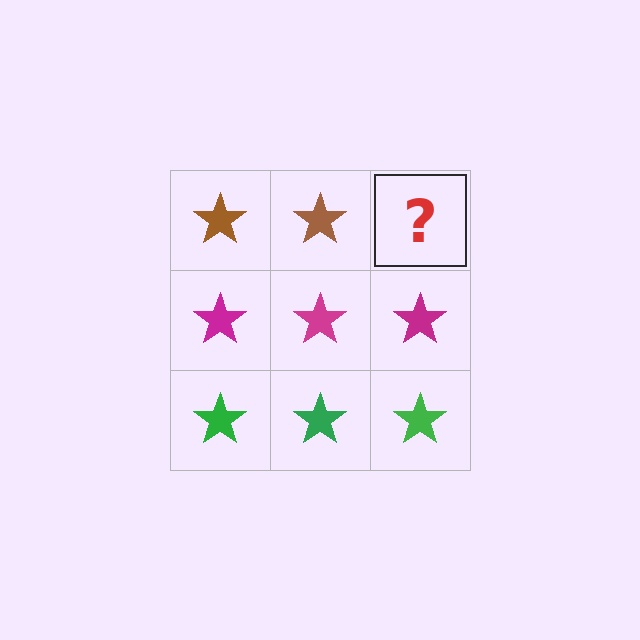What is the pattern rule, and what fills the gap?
The rule is that each row has a consistent color. The gap should be filled with a brown star.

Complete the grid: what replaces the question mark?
The question mark should be replaced with a brown star.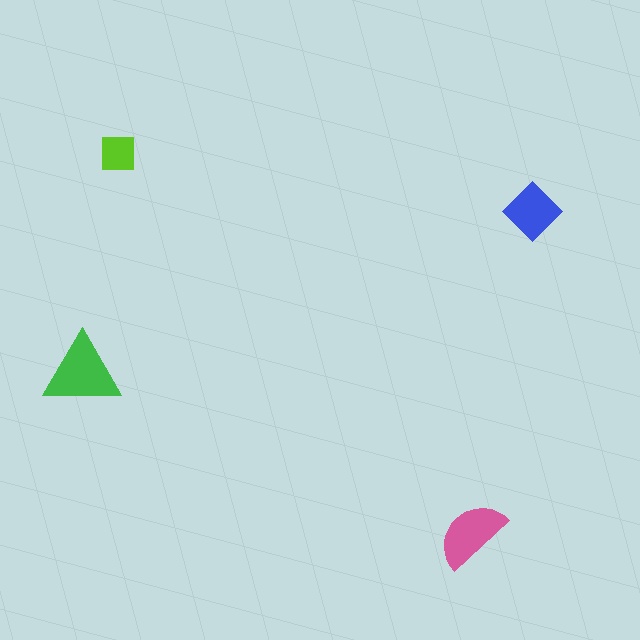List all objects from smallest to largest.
The lime square, the blue diamond, the pink semicircle, the green triangle.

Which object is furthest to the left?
The green triangle is leftmost.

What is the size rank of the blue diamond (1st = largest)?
3rd.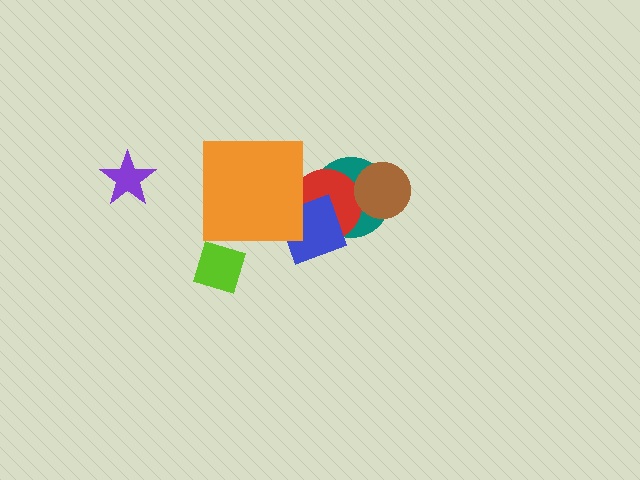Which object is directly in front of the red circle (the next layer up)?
The blue diamond is directly in front of the red circle.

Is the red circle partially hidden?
Yes, it is partially covered by another shape.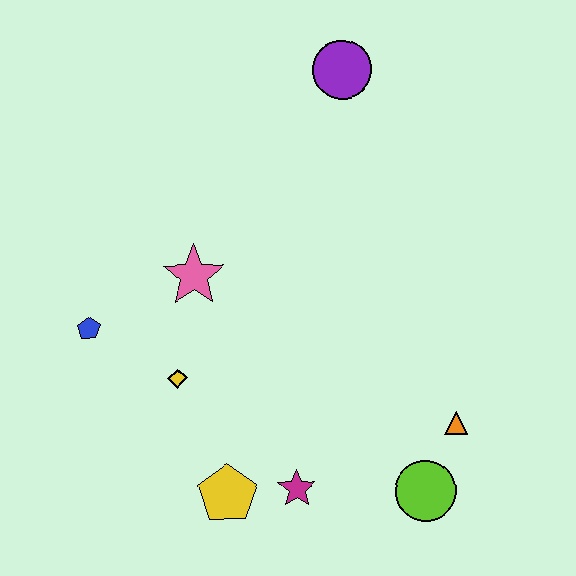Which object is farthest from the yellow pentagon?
The purple circle is farthest from the yellow pentagon.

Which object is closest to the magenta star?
The yellow pentagon is closest to the magenta star.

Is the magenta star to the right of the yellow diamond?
Yes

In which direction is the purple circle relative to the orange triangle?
The purple circle is above the orange triangle.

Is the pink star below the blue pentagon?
No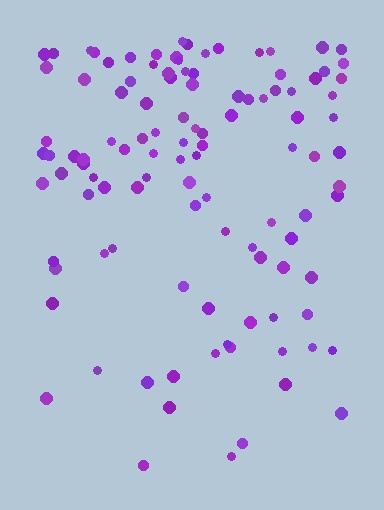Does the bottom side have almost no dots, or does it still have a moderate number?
Still a moderate number, just noticeably fewer than the top.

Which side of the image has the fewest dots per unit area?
The bottom.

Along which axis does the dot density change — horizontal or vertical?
Vertical.